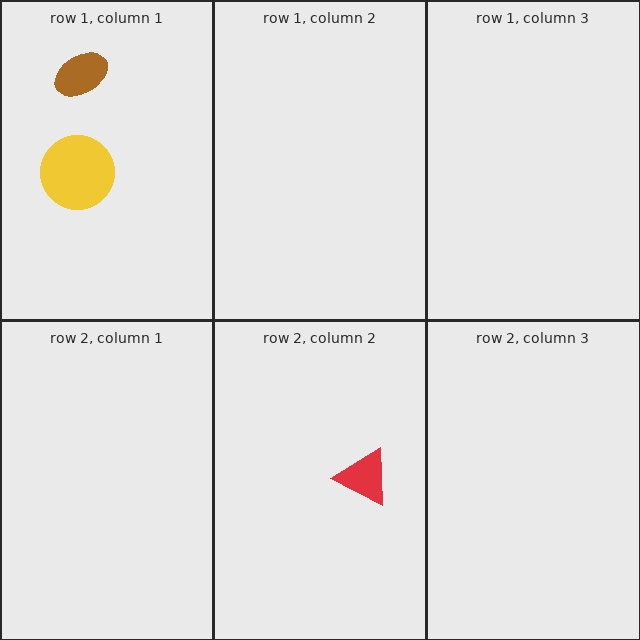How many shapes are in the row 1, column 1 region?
2.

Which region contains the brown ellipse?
The row 1, column 1 region.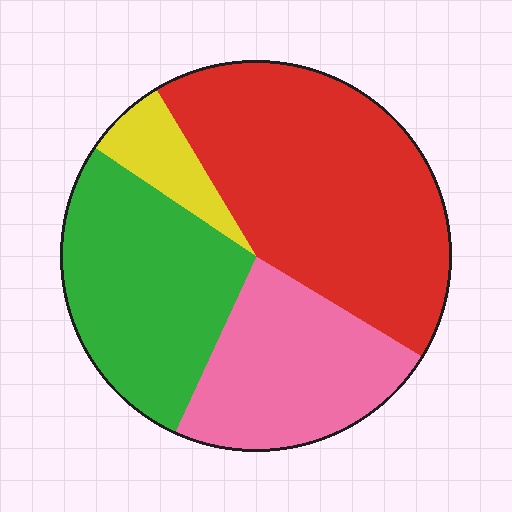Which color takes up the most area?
Red, at roughly 40%.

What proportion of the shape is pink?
Pink takes up between a sixth and a third of the shape.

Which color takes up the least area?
Yellow, at roughly 5%.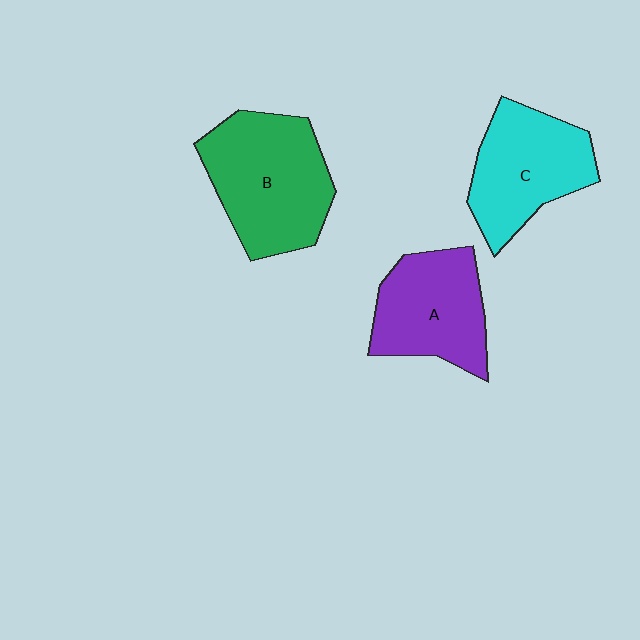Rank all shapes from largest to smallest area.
From largest to smallest: B (green), C (cyan), A (purple).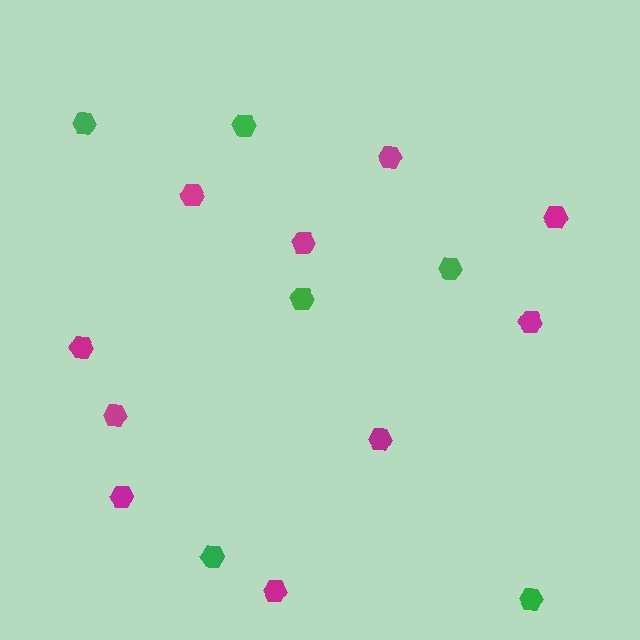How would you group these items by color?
There are 2 groups: one group of magenta hexagons (10) and one group of green hexagons (6).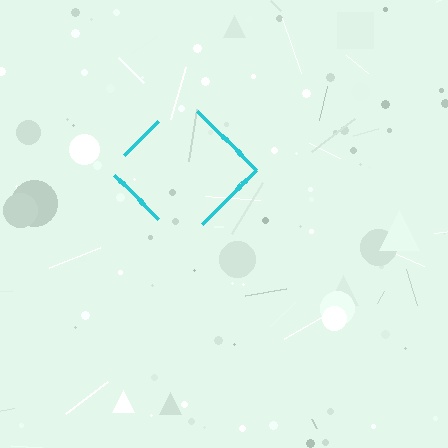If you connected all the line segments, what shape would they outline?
They would outline a diamond.